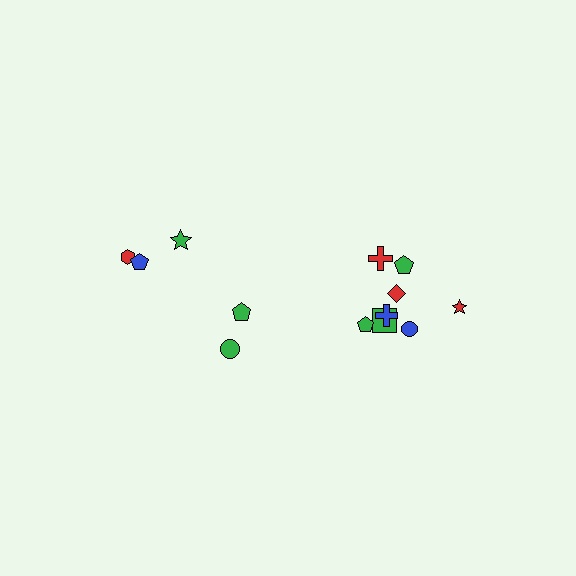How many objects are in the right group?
There are 8 objects.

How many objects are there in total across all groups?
There are 13 objects.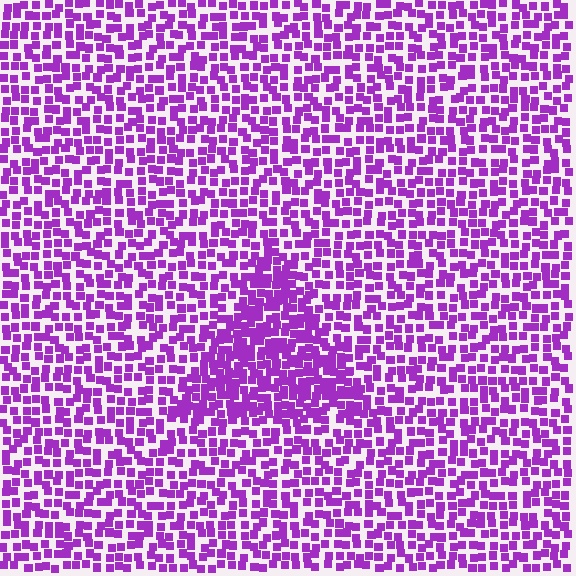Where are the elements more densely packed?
The elements are more densely packed inside the triangle boundary.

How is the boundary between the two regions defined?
The boundary is defined by a change in element density (approximately 1.7x ratio). All elements are the same color, size, and shape.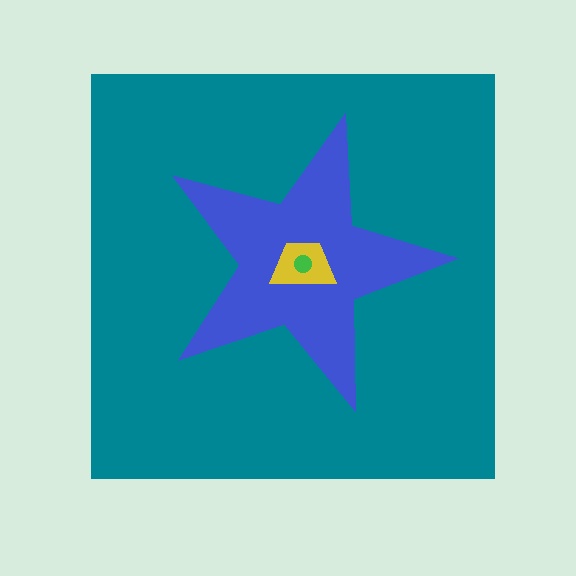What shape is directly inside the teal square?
The blue star.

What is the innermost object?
The green circle.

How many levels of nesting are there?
4.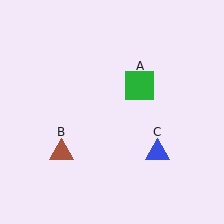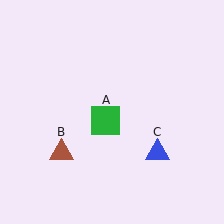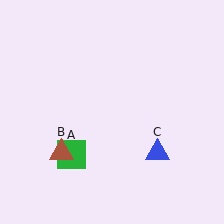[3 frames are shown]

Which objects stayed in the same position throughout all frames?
Brown triangle (object B) and blue triangle (object C) remained stationary.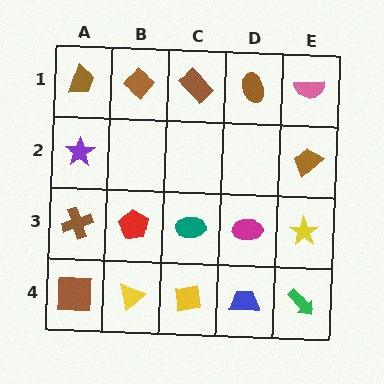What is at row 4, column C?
A yellow square.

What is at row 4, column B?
A yellow triangle.